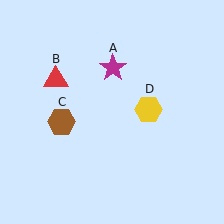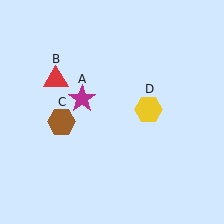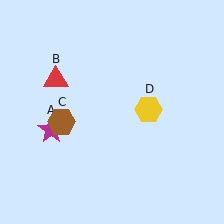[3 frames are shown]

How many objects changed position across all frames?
1 object changed position: magenta star (object A).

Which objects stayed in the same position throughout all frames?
Red triangle (object B) and brown hexagon (object C) and yellow hexagon (object D) remained stationary.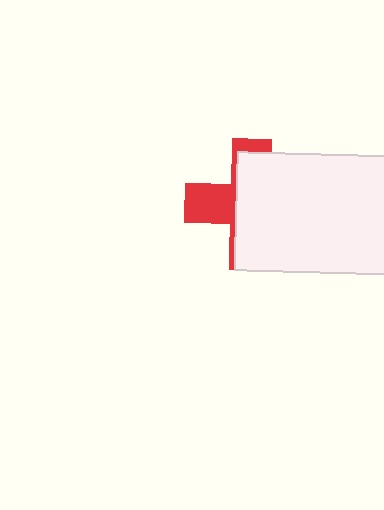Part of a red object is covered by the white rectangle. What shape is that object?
It is a cross.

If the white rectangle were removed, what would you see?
You would see the complete red cross.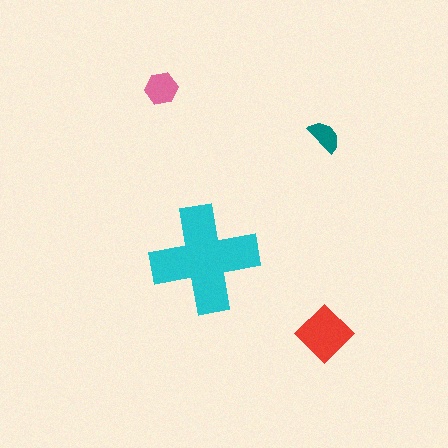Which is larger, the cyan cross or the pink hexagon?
The cyan cross.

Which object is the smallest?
The teal semicircle.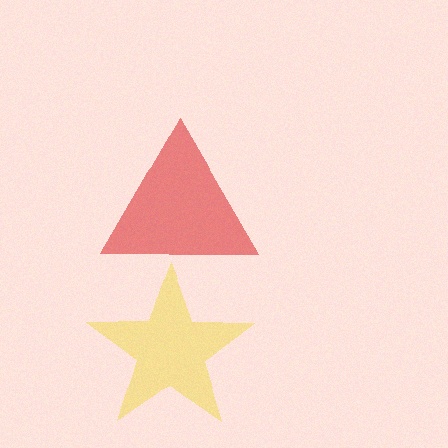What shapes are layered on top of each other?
The layered shapes are: a yellow star, a red triangle.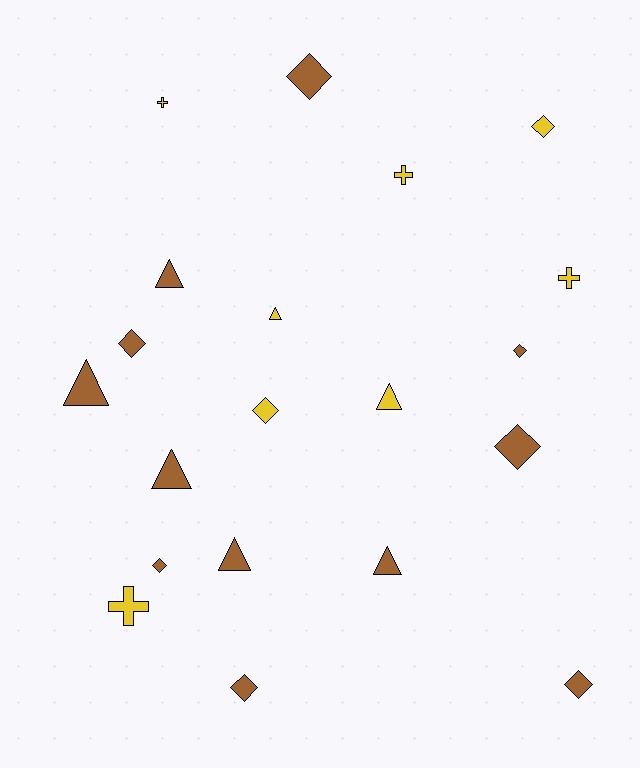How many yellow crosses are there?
There are 4 yellow crosses.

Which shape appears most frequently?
Diamond, with 9 objects.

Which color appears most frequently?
Brown, with 12 objects.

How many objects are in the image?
There are 20 objects.